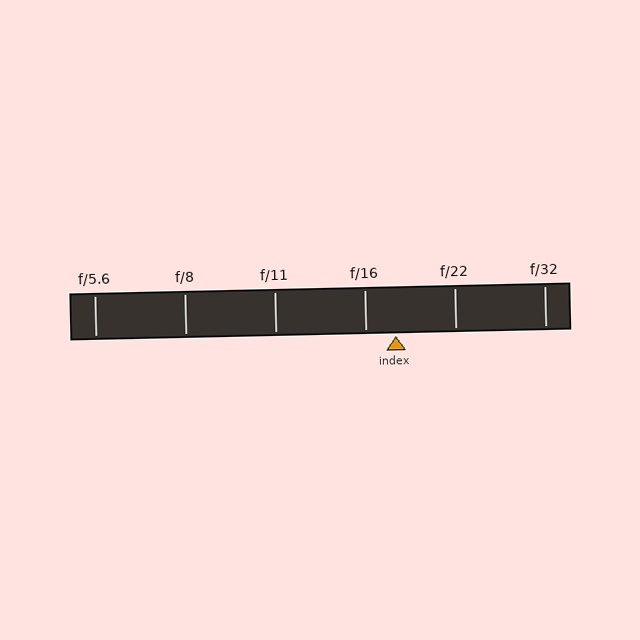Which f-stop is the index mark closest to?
The index mark is closest to f/16.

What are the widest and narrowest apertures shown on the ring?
The widest aperture shown is f/5.6 and the narrowest is f/32.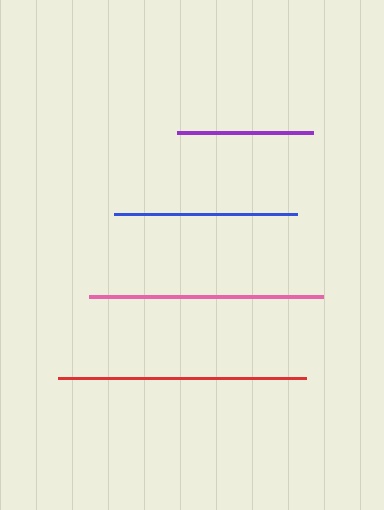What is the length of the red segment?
The red segment is approximately 249 pixels long.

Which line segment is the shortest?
The purple line is the shortest at approximately 136 pixels.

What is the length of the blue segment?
The blue segment is approximately 183 pixels long.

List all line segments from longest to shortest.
From longest to shortest: red, pink, blue, purple.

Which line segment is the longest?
The red line is the longest at approximately 249 pixels.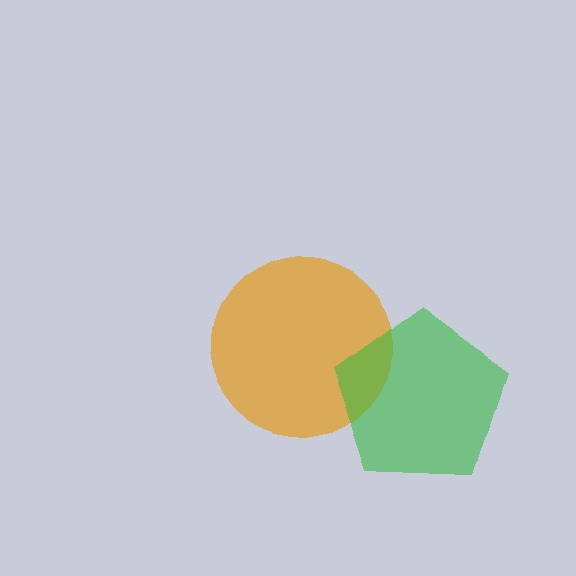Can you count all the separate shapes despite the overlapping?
Yes, there are 2 separate shapes.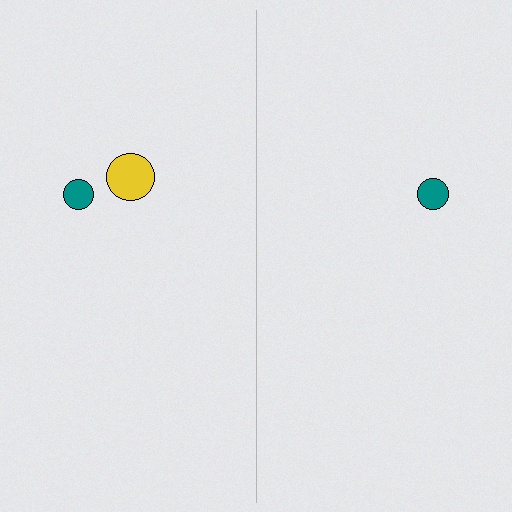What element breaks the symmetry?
A yellow circle is missing from the right side.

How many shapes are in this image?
There are 3 shapes in this image.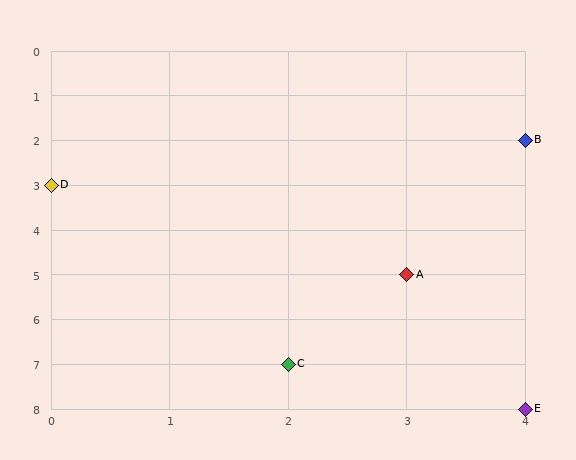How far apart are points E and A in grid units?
Points E and A are 1 column and 3 rows apart (about 3.2 grid units diagonally).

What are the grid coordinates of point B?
Point B is at grid coordinates (4, 2).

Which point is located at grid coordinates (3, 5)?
Point A is at (3, 5).